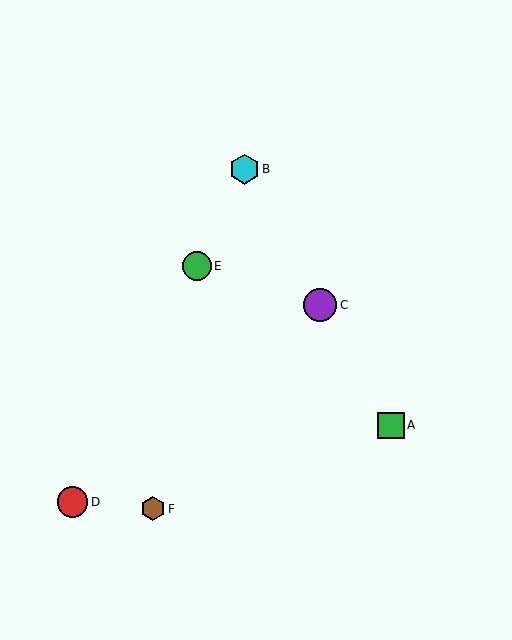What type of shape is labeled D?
Shape D is a red circle.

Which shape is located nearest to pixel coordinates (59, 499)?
The red circle (labeled D) at (72, 502) is nearest to that location.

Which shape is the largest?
The purple circle (labeled C) is the largest.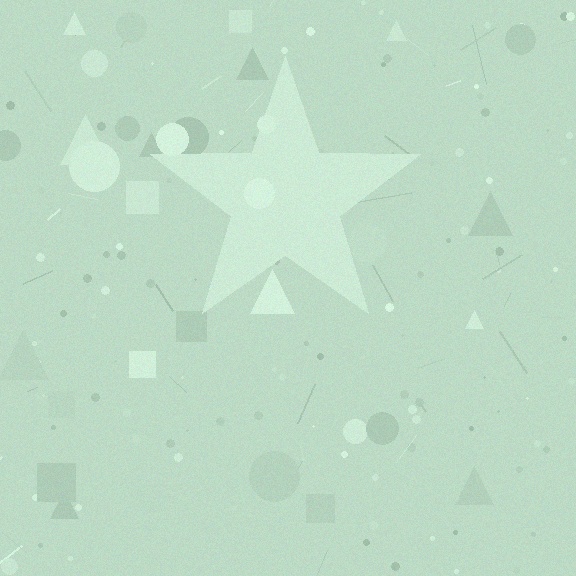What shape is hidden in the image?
A star is hidden in the image.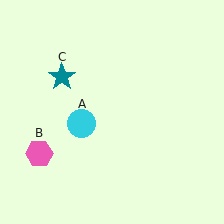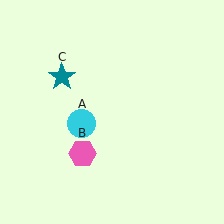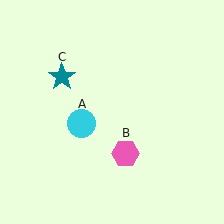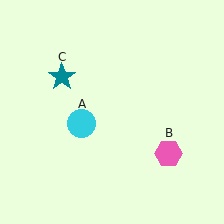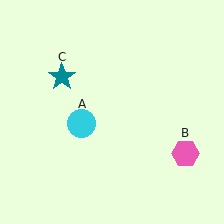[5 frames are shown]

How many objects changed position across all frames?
1 object changed position: pink hexagon (object B).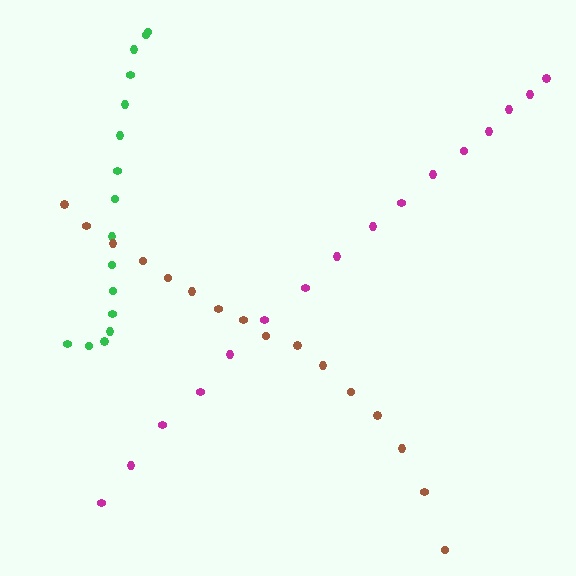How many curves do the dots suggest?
There are 3 distinct paths.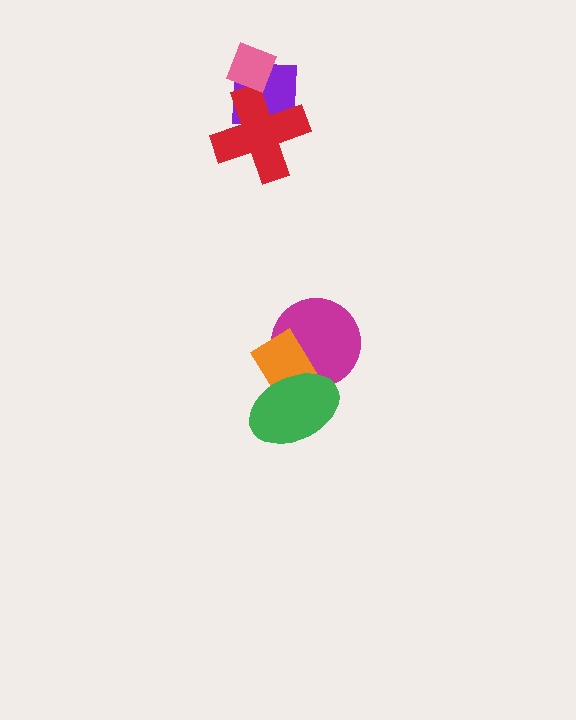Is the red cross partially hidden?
Yes, it is partially covered by another shape.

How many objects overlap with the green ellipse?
2 objects overlap with the green ellipse.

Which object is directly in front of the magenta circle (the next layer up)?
The orange rectangle is directly in front of the magenta circle.